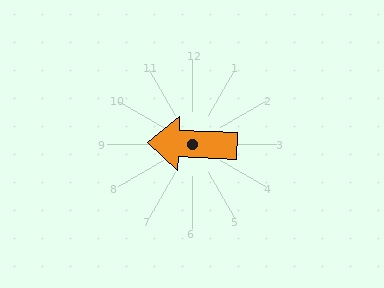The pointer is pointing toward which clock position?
Roughly 9 o'clock.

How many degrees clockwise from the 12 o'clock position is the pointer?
Approximately 272 degrees.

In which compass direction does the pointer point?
West.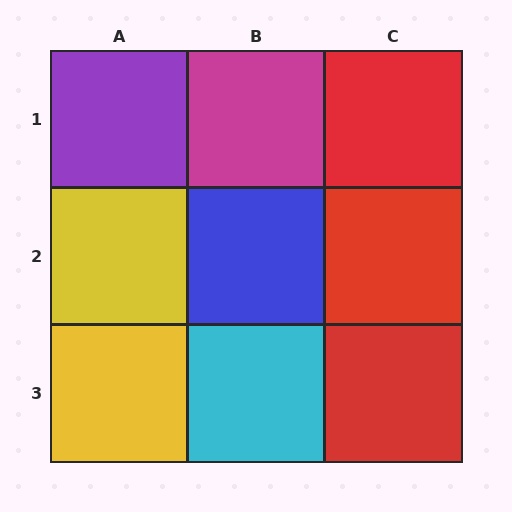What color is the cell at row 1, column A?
Purple.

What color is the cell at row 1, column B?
Magenta.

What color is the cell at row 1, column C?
Red.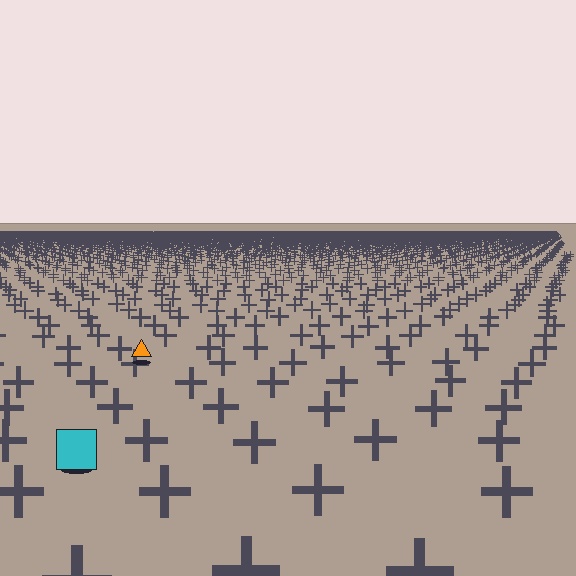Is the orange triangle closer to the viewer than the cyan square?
No. The cyan square is closer — you can tell from the texture gradient: the ground texture is coarser near it.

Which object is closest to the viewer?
The cyan square is closest. The texture marks near it are larger and more spread out.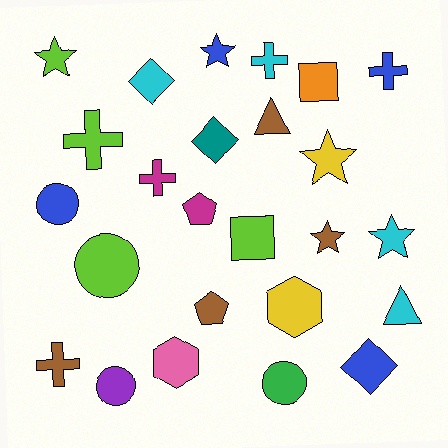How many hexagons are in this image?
There are 2 hexagons.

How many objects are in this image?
There are 25 objects.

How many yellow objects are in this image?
There are 2 yellow objects.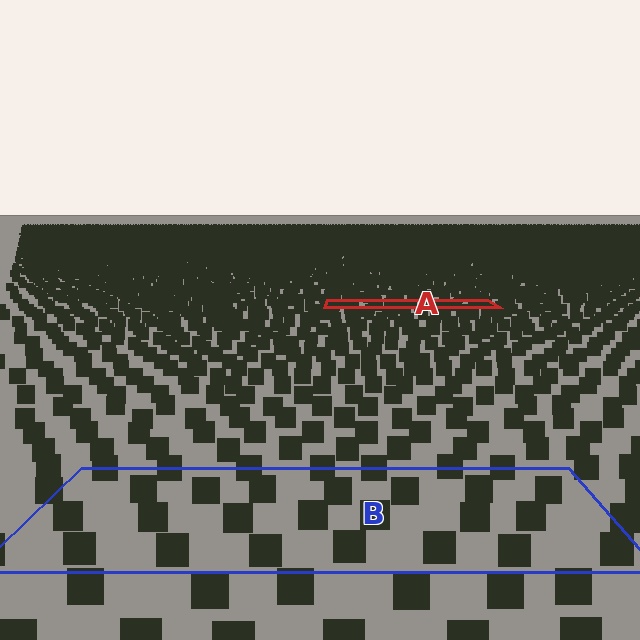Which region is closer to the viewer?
Region B is closer. The texture elements there are larger and more spread out.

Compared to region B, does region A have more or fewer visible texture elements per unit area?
Region A has more texture elements per unit area — they are packed more densely because it is farther away.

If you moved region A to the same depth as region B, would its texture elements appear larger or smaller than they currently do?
They would appear larger. At a closer depth, the same texture elements are projected at a bigger on-screen size.